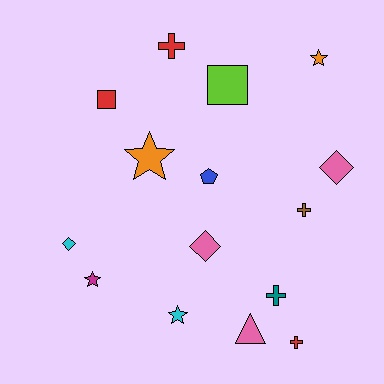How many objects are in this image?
There are 15 objects.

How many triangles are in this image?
There is 1 triangle.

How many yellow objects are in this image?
There are no yellow objects.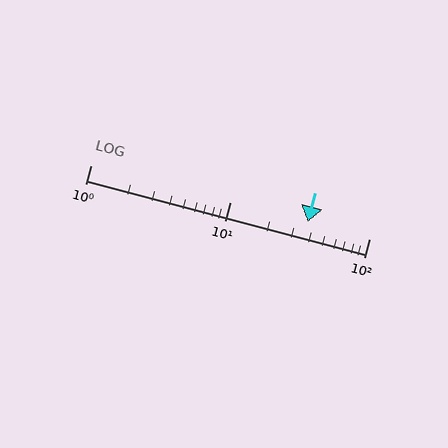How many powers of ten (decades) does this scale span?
The scale spans 2 decades, from 1 to 100.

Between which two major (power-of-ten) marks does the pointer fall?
The pointer is between 10 and 100.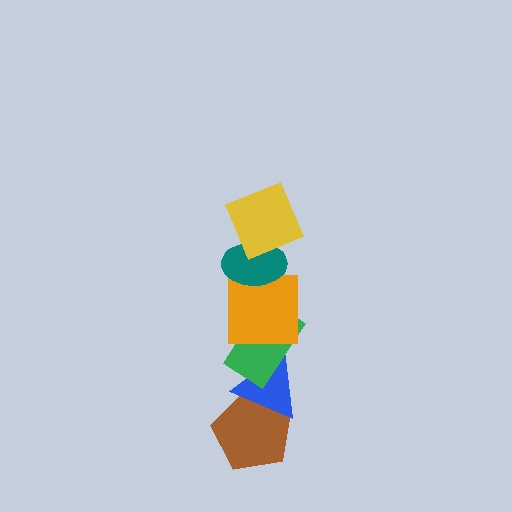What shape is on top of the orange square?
The teal ellipse is on top of the orange square.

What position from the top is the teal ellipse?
The teal ellipse is 2nd from the top.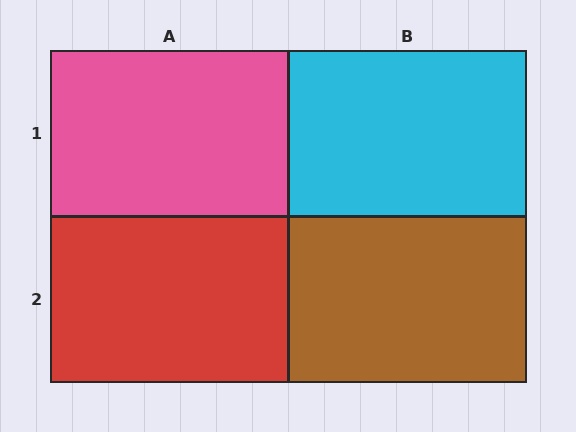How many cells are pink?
1 cell is pink.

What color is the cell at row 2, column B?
Brown.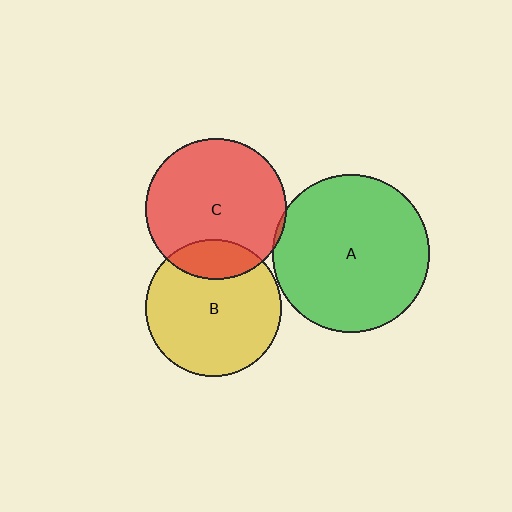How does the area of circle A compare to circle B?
Approximately 1.3 times.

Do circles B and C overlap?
Yes.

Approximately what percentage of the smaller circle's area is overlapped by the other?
Approximately 20%.